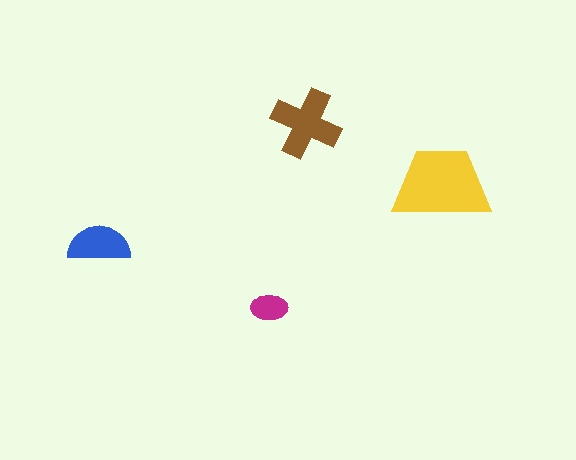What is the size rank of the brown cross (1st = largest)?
2nd.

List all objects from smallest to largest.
The magenta ellipse, the blue semicircle, the brown cross, the yellow trapezoid.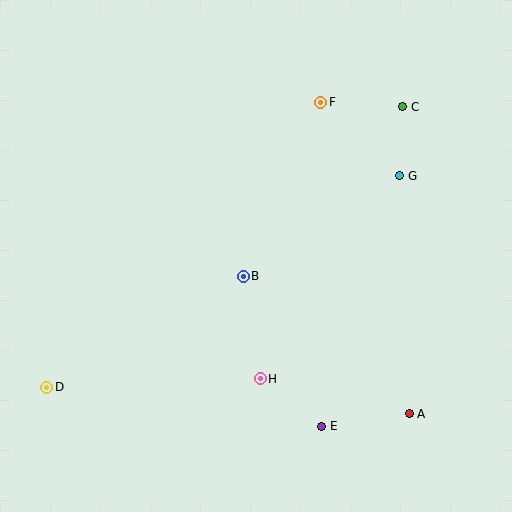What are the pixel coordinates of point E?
Point E is at (322, 426).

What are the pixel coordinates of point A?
Point A is at (409, 414).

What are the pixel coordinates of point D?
Point D is at (47, 387).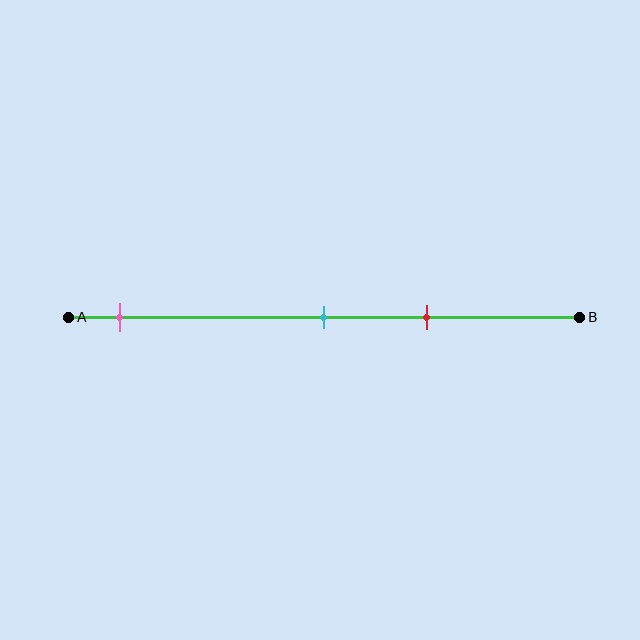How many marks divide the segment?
There are 3 marks dividing the segment.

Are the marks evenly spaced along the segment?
No, the marks are not evenly spaced.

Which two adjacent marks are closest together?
The cyan and red marks are the closest adjacent pair.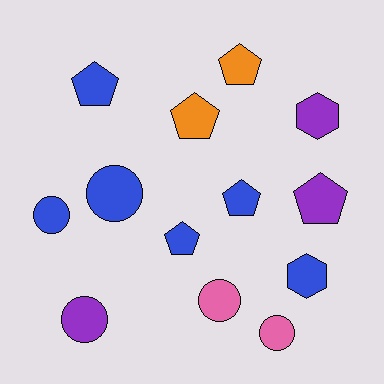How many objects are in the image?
There are 13 objects.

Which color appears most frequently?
Blue, with 6 objects.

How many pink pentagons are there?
There are no pink pentagons.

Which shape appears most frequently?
Pentagon, with 6 objects.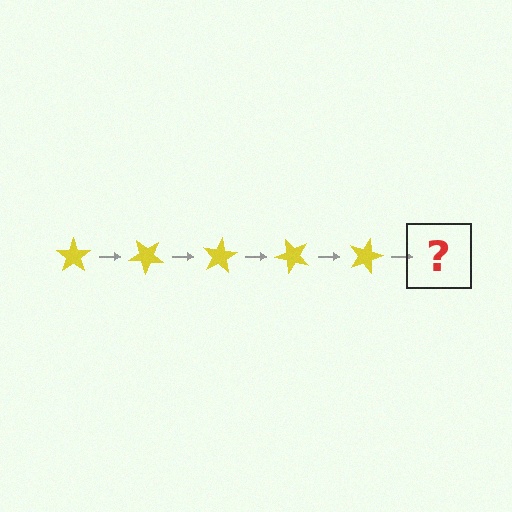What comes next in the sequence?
The next element should be a yellow star rotated 200 degrees.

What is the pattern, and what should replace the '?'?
The pattern is that the star rotates 40 degrees each step. The '?' should be a yellow star rotated 200 degrees.